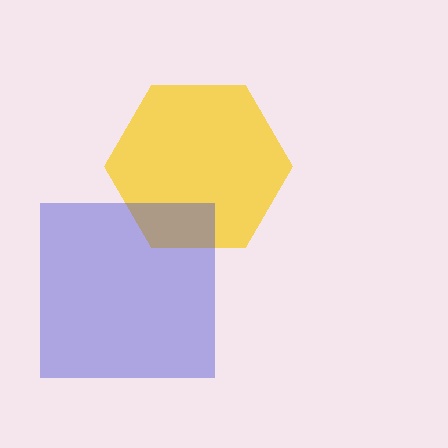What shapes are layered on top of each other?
The layered shapes are: a yellow hexagon, a blue square.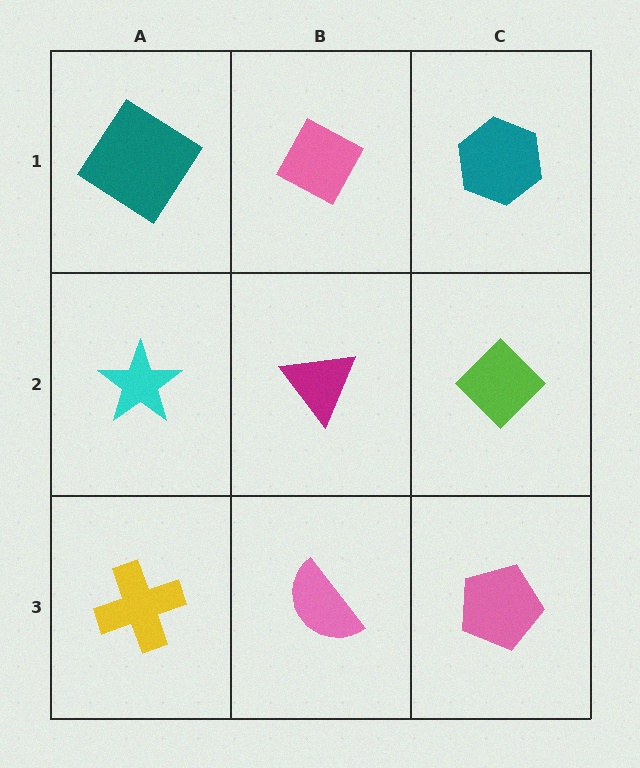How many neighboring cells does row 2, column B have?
4.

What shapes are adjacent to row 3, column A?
A cyan star (row 2, column A), a pink semicircle (row 3, column B).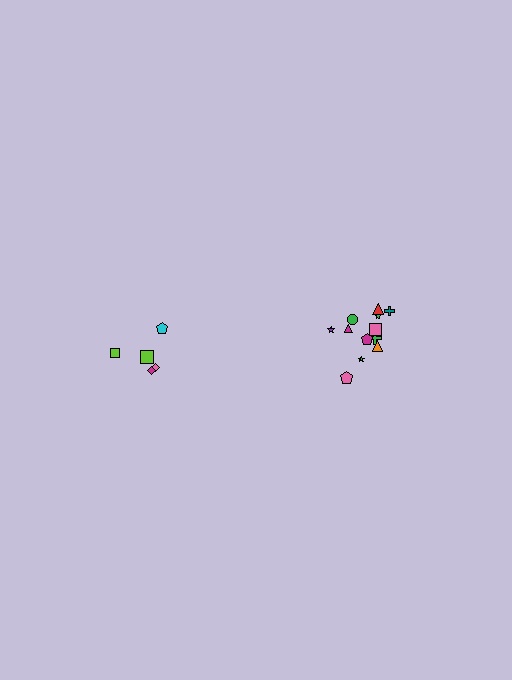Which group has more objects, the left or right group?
The right group.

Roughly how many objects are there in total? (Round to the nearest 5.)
Roughly 15 objects in total.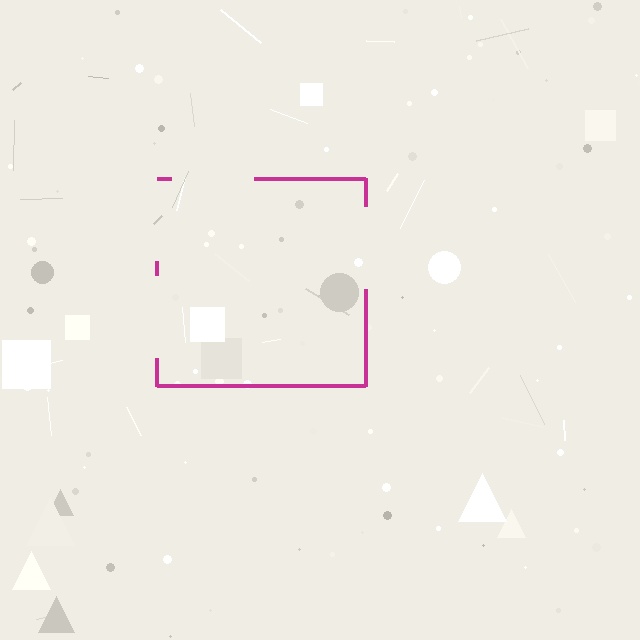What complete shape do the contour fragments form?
The contour fragments form a square.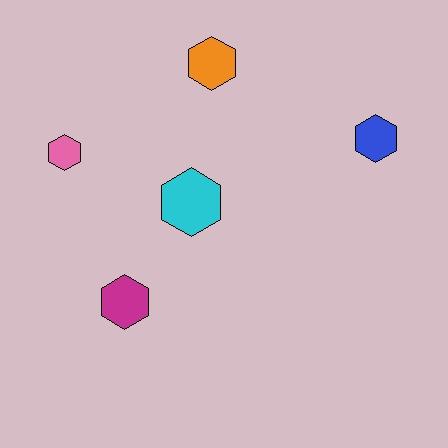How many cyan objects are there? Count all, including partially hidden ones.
There is 1 cyan object.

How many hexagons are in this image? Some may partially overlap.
There are 5 hexagons.